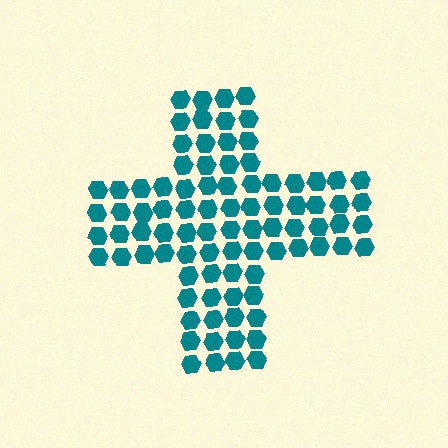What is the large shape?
The large shape is a cross.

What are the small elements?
The small elements are hexagons.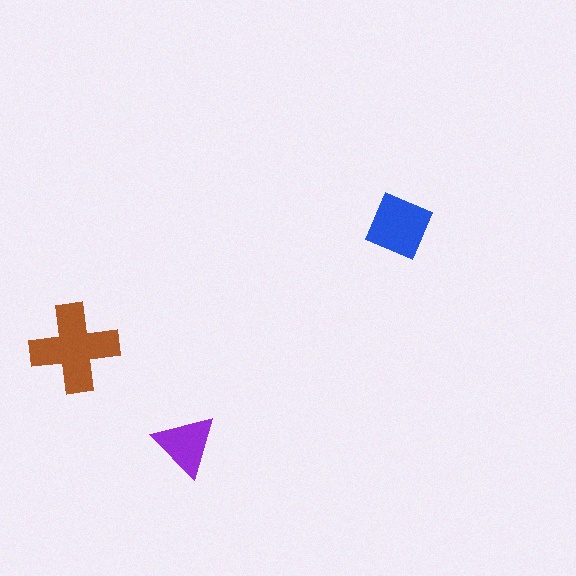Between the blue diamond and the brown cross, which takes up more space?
The brown cross.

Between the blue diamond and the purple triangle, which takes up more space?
The blue diamond.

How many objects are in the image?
There are 3 objects in the image.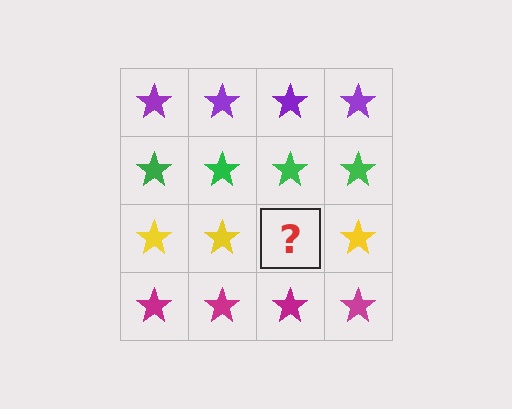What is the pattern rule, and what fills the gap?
The rule is that each row has a consistent color. The gap should be filled with a yellow star.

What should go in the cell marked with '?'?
The missing cell should contain a yellow star.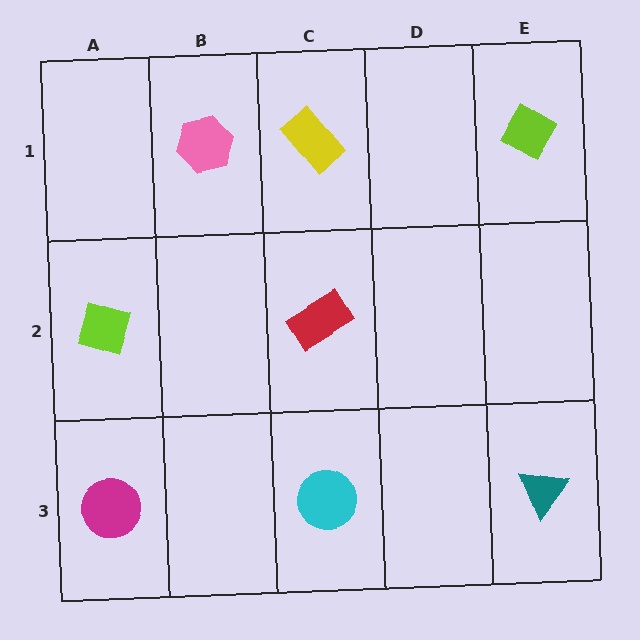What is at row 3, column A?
A magenta circle.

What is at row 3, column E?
A teal triangle.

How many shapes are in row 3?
3 shapes.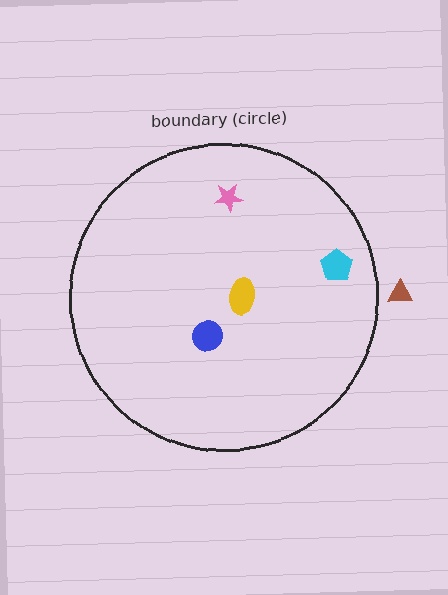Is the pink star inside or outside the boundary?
Inside.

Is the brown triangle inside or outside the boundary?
Outside.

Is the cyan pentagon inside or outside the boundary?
Inside.